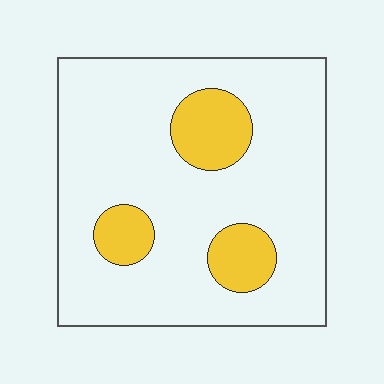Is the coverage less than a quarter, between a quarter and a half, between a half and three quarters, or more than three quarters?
Less than a quarter.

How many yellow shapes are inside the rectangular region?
3.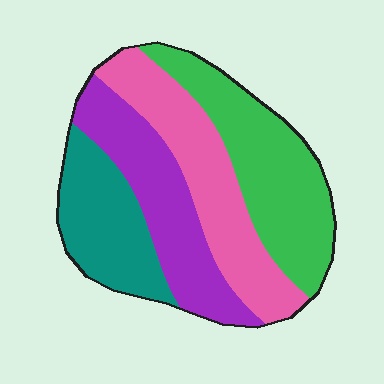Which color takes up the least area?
Teal, at roughly 20%.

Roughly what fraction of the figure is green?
Green takes up between a sixth and a third of the figure.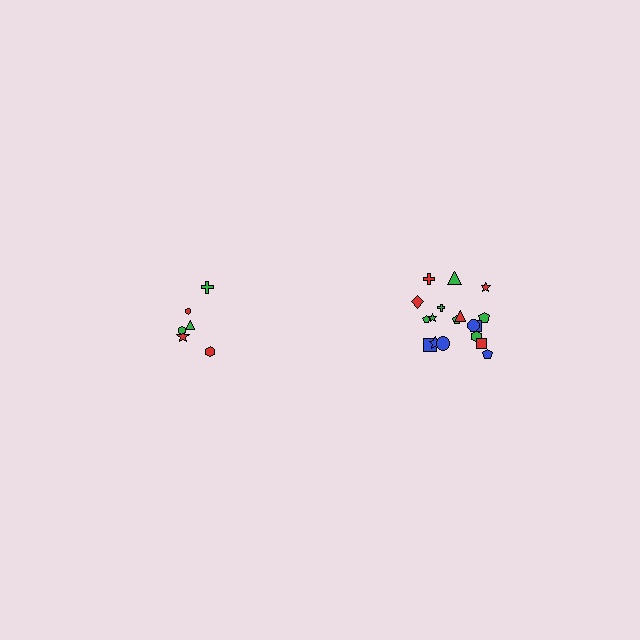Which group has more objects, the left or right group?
The right group.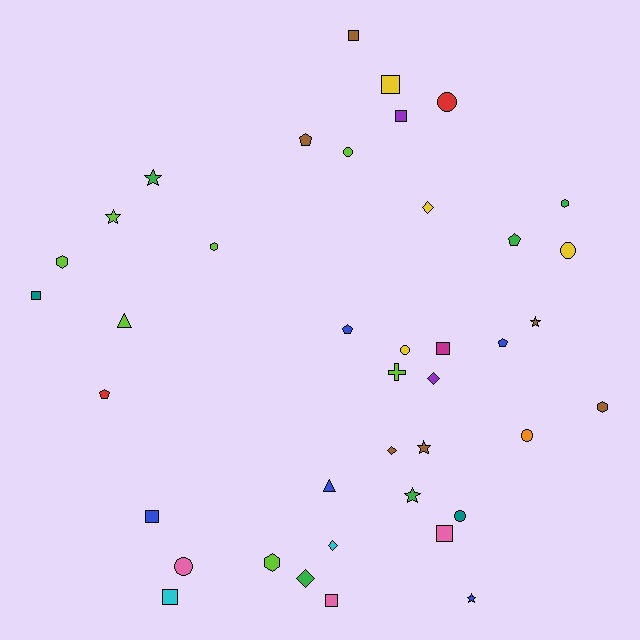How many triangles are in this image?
There are 2 triangles.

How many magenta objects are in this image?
There is 1 magenta object.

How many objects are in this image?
There are 40 objects.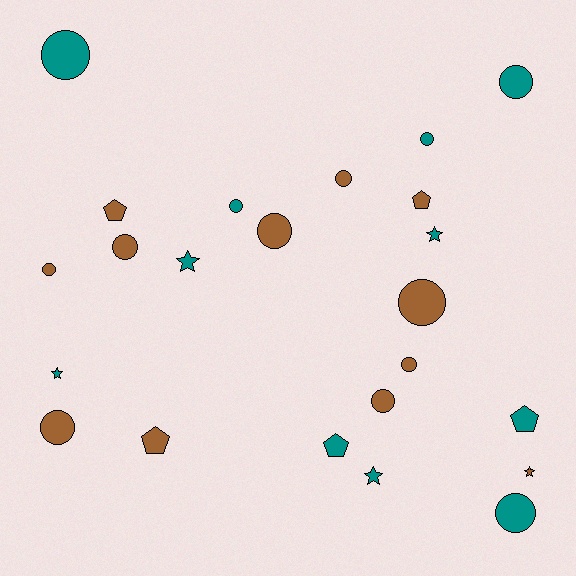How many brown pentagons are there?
There are 3 brown pentagons.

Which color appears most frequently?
Brown, with 12 objects.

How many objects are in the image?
There are 23 objects.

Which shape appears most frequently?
Circle, with 13 objects.